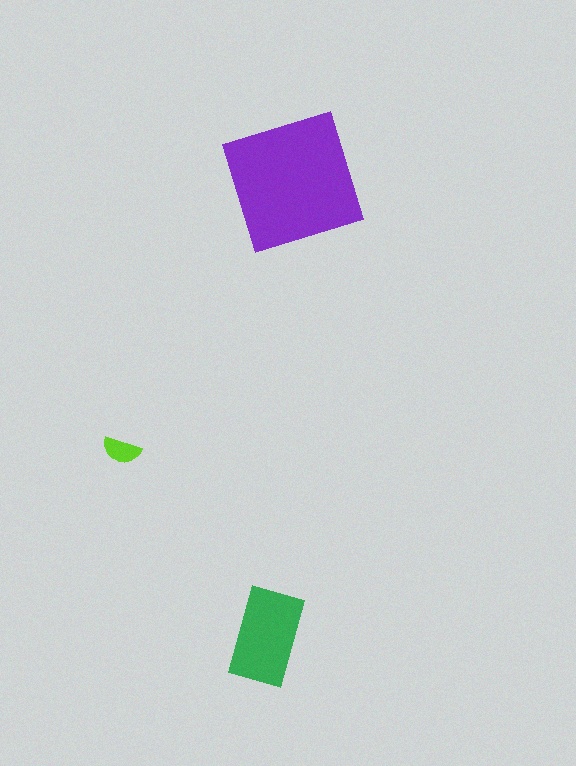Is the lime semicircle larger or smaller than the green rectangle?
Smaller.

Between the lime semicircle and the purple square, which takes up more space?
The purple square.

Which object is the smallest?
The lime semicircle.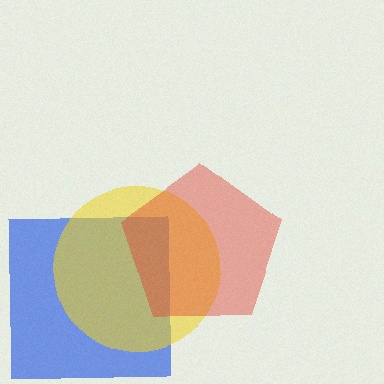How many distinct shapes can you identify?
There are 3 distinct shapes: a blue square, a yellow circle, a red pentagon.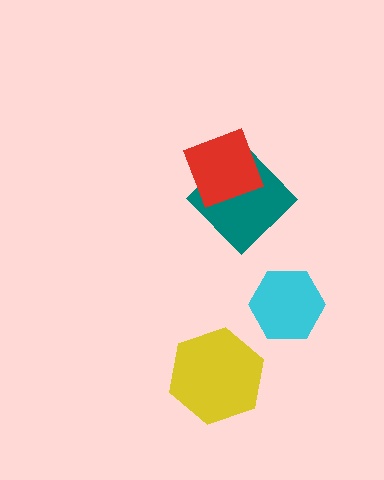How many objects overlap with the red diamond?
1 object overlaps with the red diamond.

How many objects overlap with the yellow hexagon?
0 objects overlap with the yellow hexagon.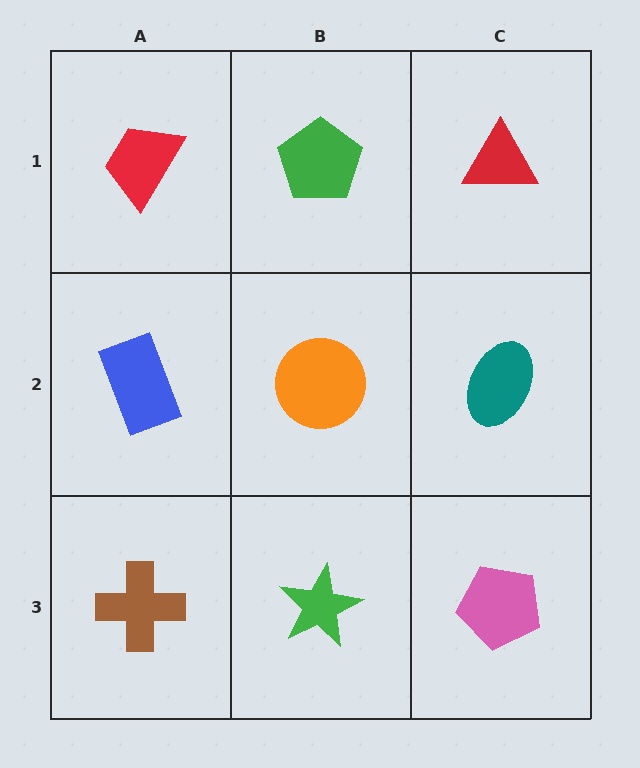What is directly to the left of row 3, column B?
A brown cross.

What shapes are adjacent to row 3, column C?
A teal ellipse (row 2, column C), a green star (row 3, column B).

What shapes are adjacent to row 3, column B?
An orange circle (row 2, column B), a brown cross (row 3, column A), a pink pentagon (row 3, column C).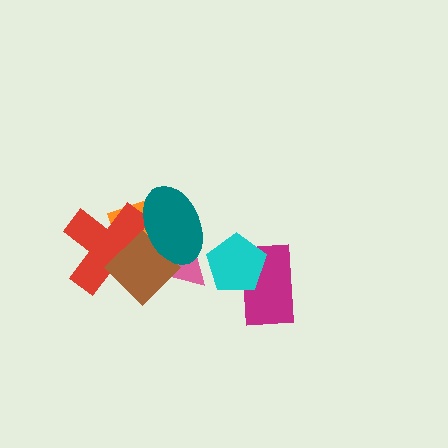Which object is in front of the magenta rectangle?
The cyan pentagon is in front of the magenta rectangle.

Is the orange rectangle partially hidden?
Yes, it is partially covered by another shape.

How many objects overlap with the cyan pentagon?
2 objects overlap with the cyan pentagon.